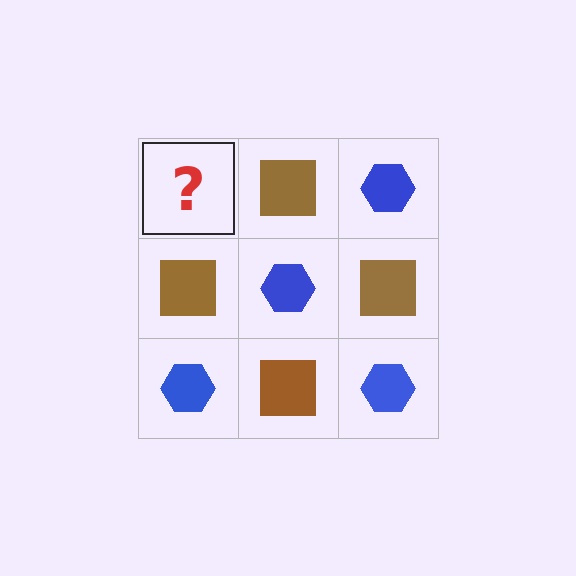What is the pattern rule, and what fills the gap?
The rule is that it alternates blue hexagon and brown square in a checkerboard pattern. The gap should be filled with a blue hexagon.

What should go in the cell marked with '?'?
The missing cell should contain a blue hexagon.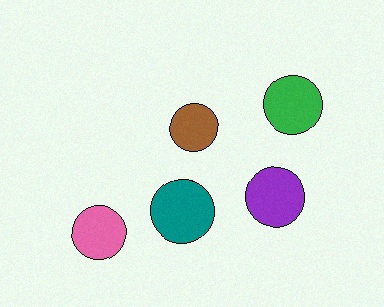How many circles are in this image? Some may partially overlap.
There are 5 circles.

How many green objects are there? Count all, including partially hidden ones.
There is 1 green object.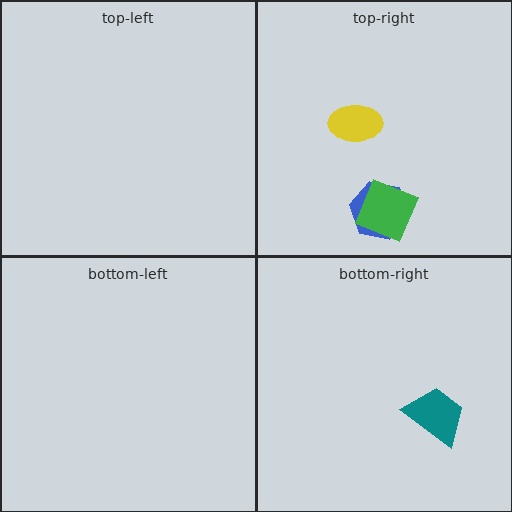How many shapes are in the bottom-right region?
1.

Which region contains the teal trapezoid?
The bottom-right region.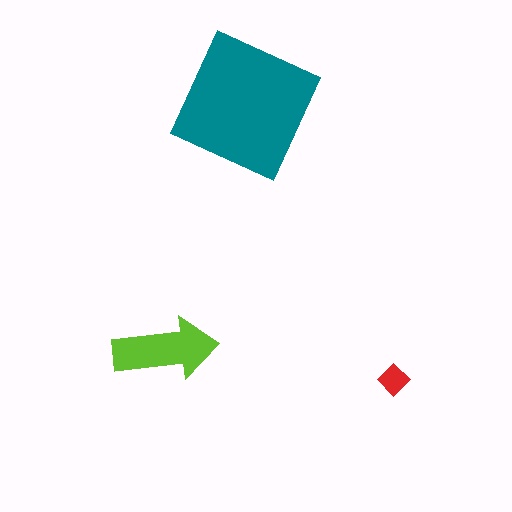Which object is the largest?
The teal square.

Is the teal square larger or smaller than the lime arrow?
Larger.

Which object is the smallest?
The red diamond.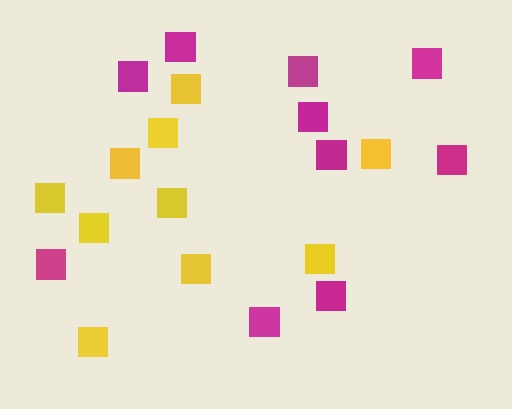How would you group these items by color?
There are 2 groups: one group of magenta squares (10) and one group of yellow squares (10).